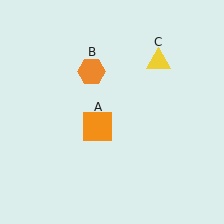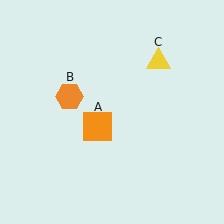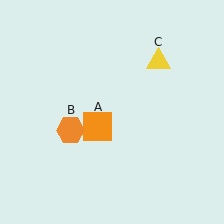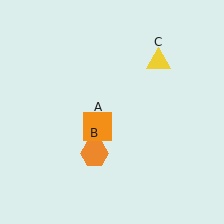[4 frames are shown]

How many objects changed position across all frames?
1 object changed position: orange hexagon (object B).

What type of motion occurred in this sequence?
The orange hexagon (object B) rotated counterclockwise around the center of the scene.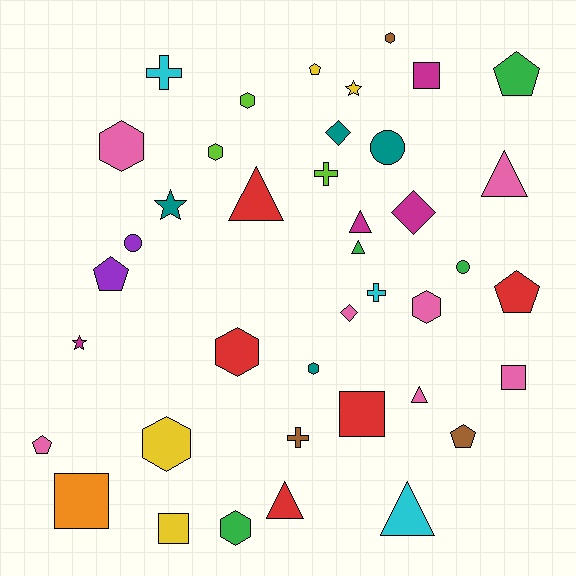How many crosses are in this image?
There are 4 crosses.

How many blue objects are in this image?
There are no blue objects.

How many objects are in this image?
There are 40 objects.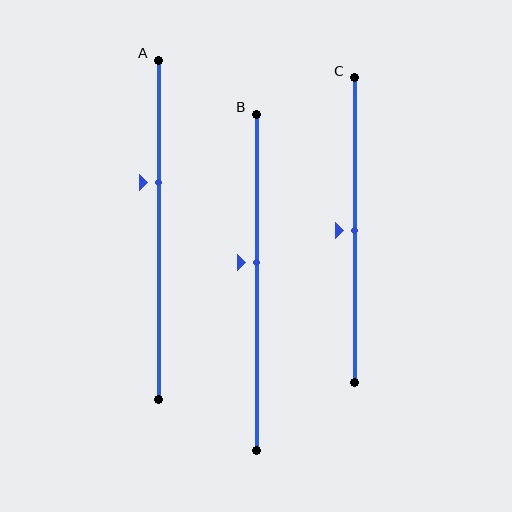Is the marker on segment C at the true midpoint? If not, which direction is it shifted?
Yes, the marker on segment C is at the true midpoint.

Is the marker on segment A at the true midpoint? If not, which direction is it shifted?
No, the marker on segment A is shifted upward by about 14% of the segment length.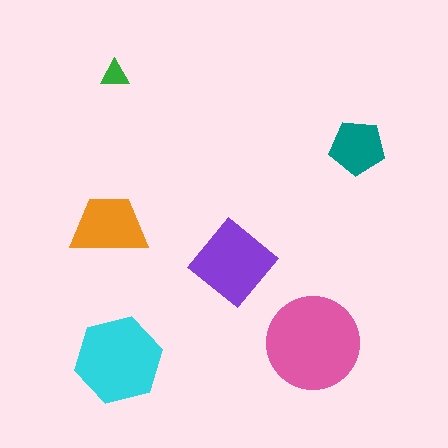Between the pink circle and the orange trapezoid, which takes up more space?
The pink circle.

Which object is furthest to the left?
The orange trapezoid is leftmost.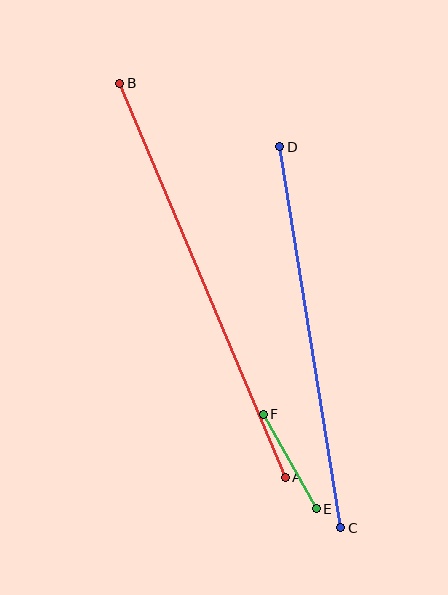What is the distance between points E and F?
The distance is approximately 109 pixels.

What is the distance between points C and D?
The distance is approximately 386 pixels.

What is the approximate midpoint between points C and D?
The midpoint is at approximately (310, 337) pixels.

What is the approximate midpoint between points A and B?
The midpoint is at approximately (203, 280) pixels.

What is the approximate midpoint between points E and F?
The midpoint is at approximately (290, 462) pixels.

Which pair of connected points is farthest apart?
Points A and B are farthest apart.